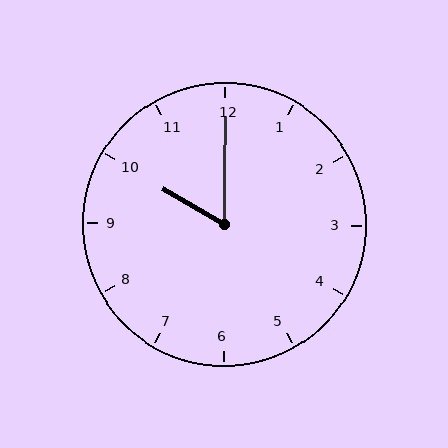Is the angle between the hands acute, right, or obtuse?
It is acute.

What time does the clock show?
10:00.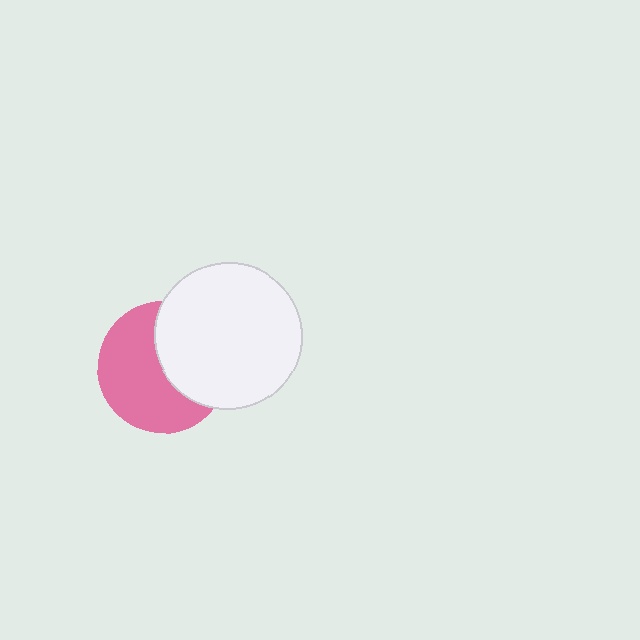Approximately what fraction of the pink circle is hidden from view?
Roughly 42% of the pink circle is hidden behind the white circle.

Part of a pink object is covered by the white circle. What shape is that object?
It is a circle.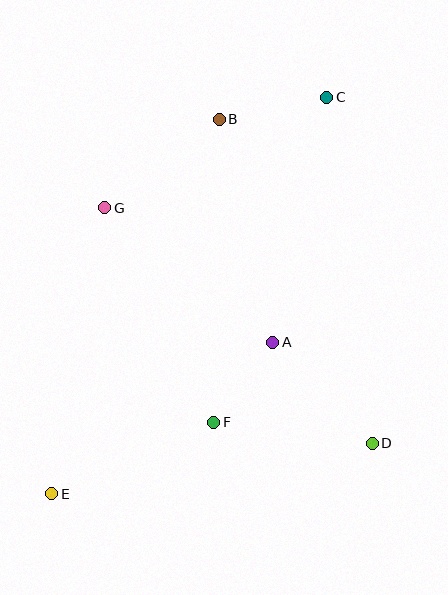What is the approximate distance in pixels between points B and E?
The distance between B and E is approximately 410 pixels.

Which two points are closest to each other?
Points A and F are closest to each other.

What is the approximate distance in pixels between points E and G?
The distance between E and G is approximately 291 pixels.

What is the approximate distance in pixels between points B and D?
The distance between B and D is approximately 358 pixels.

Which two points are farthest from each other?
Points C and E are farthest from each other.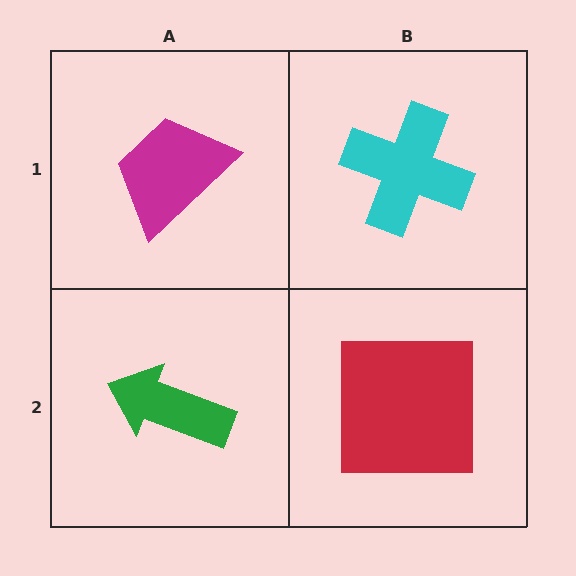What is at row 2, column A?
A green arrow.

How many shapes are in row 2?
2 shapes.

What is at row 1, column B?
A cyan cross.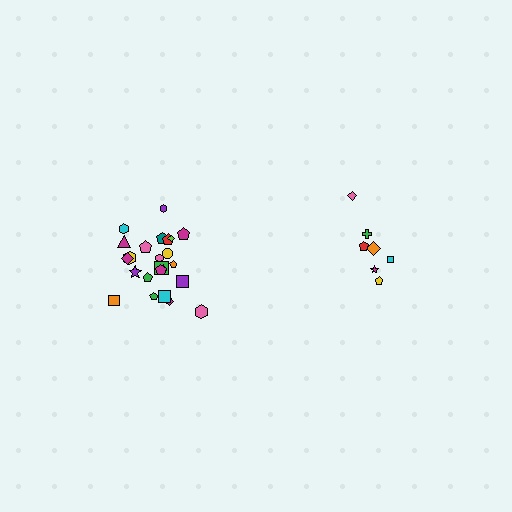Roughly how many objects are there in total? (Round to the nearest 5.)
Roughly 30 objects in total.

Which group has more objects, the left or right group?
The left group.